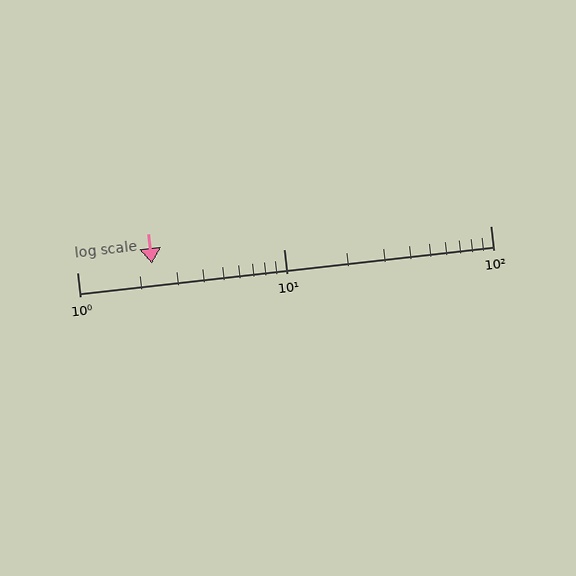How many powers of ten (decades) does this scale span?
The scale spans 2 decades, from 1 to 100.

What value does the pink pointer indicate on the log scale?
The pointer indicates approximately 2.3.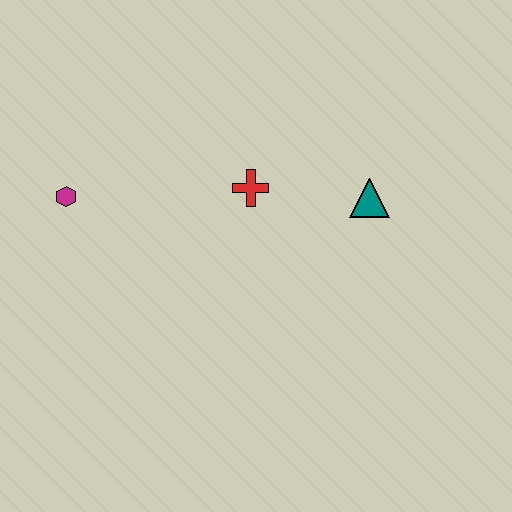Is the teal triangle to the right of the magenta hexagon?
Yes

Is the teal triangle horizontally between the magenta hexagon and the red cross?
No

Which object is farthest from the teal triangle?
The magenta hexagon is farthest from the teal triangle.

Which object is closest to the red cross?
The teal triangle is closest to the red cross.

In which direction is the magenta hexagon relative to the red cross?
The magenta hexagon is to the left of the red cross.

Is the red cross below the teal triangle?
No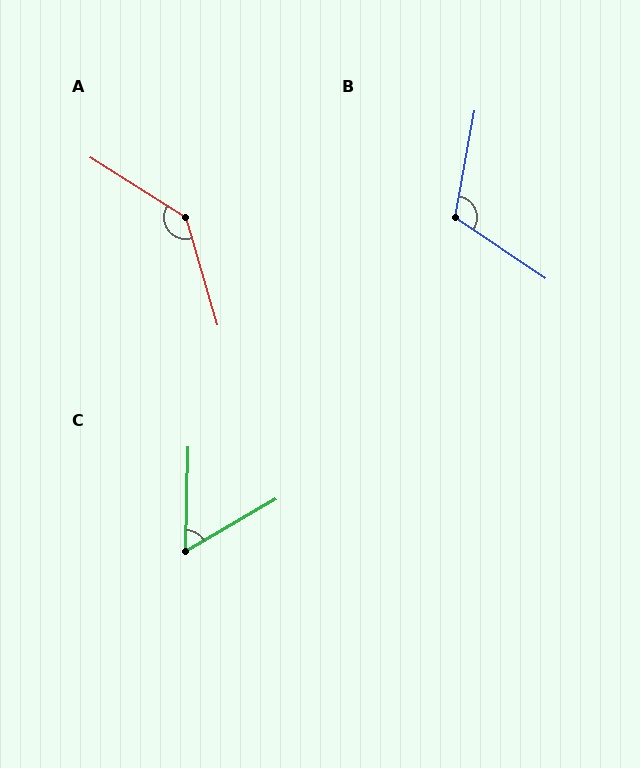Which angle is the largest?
A, at approximately 138 degrees.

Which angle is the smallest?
C, at approximately 58 degrees.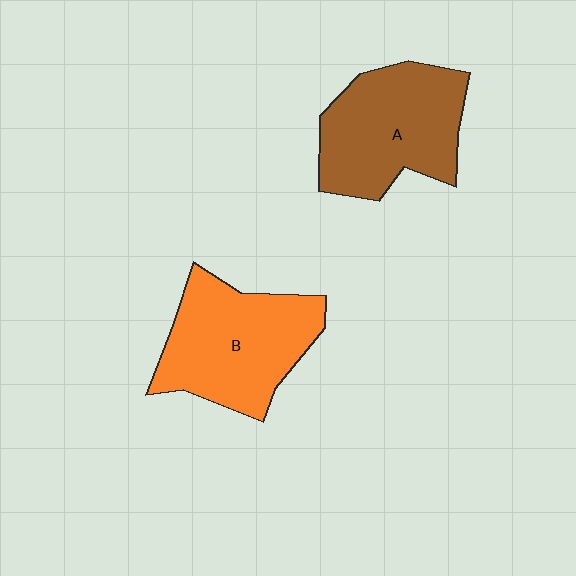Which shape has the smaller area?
Shape A (brown).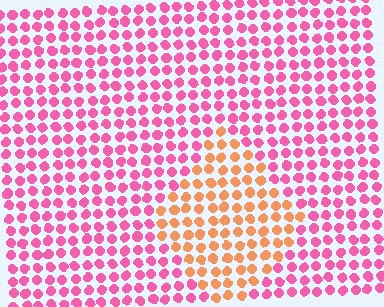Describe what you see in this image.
The image is filled with small pink elements in a uniform arrangement. A diamond-shaped region is visible where the elements are tinted to a slightly different hue, forming a subtle color boundary.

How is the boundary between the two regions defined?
The boundary is defined purely by a slight shift in hue (about 54 degrees). Spacing, size, and orientation are identical on both sides.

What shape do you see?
I see a diamond.